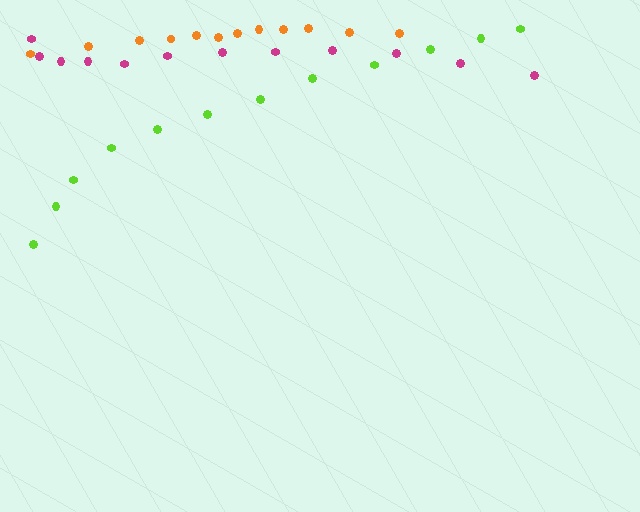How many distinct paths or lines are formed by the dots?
There are 3 distinct paths.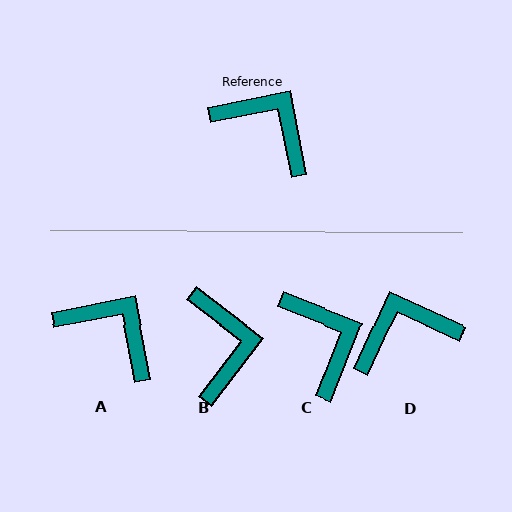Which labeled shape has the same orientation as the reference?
A.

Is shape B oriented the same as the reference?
No, it is off by about 49 degrees.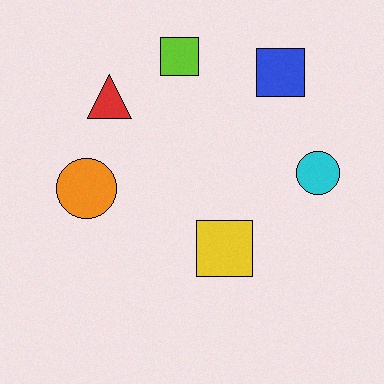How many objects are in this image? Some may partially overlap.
There are 6 objects.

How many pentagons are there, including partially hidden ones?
There are no pentagons.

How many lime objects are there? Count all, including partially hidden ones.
There is 1 lime object.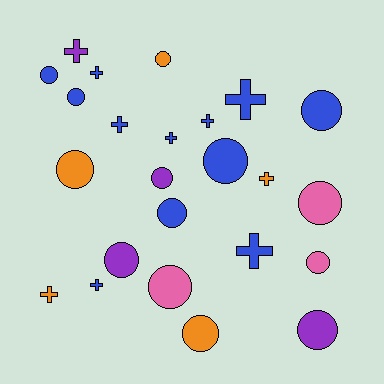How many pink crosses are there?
There are no pink crosses.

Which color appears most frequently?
Blue, with 12 objects.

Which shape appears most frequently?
Circle, with 14 objects.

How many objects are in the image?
There are 24 objects.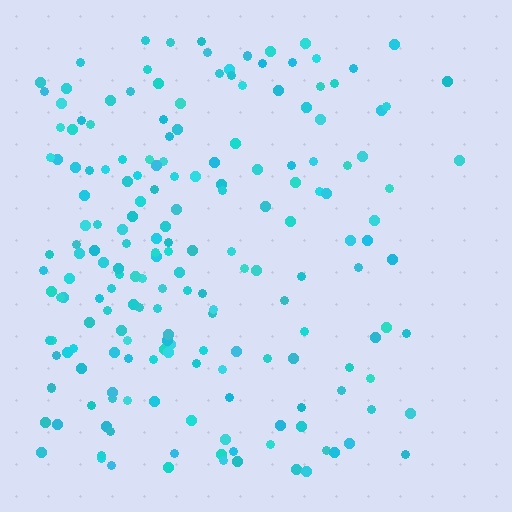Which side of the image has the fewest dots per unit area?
The right.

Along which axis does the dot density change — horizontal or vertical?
Horizontal.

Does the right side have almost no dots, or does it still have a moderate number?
Still a moderate number, just noticeably fewer than the left.